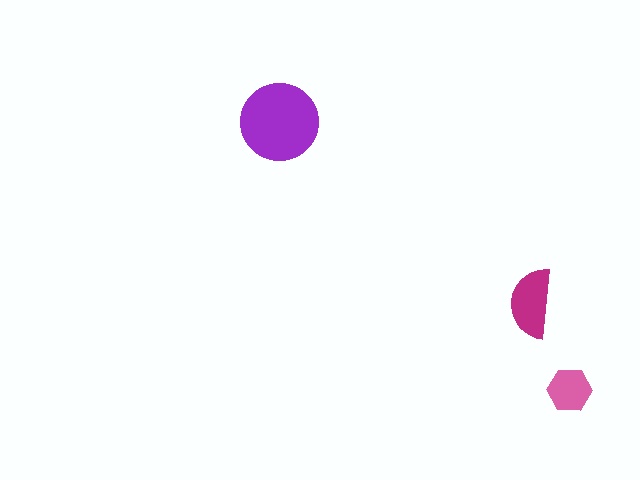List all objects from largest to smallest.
The purple circle, the magenta semicircle, the pink hexagon.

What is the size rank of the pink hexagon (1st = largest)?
3rd.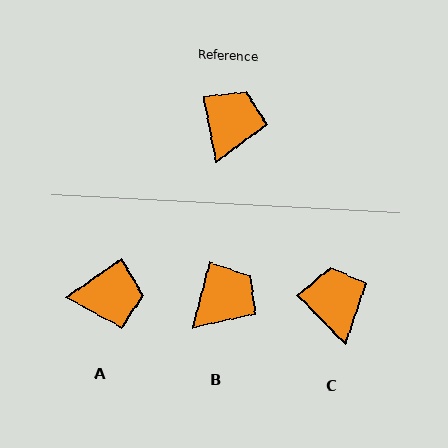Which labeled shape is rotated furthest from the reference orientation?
A, about 66 degrees away.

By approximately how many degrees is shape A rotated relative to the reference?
Approximately 66 degrees clockwise.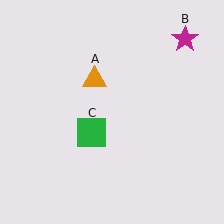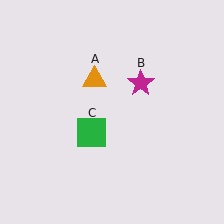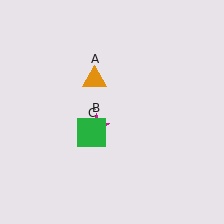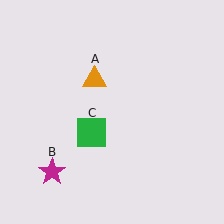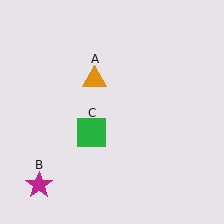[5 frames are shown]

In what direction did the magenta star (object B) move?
The magenta star (object B) moved down and to the left.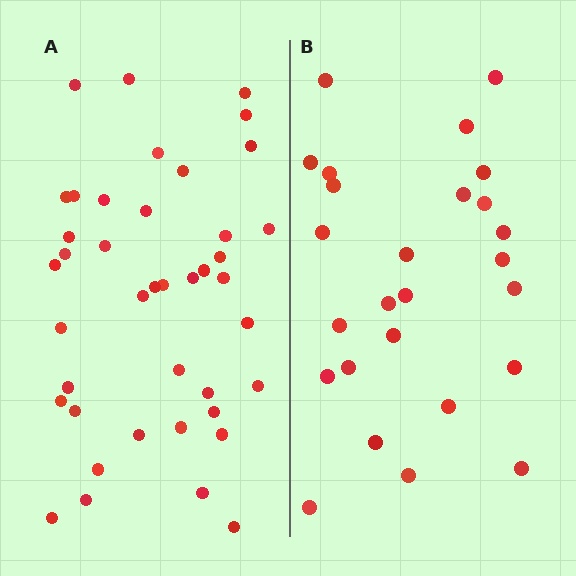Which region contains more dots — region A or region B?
Region A (the left region) has more dots.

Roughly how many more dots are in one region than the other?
Region A has approximately 15 more dots than region B.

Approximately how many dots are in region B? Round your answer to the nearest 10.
About 30 dots. (The exact count is 26, which rounds to 30.)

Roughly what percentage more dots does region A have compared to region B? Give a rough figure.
About 60% more.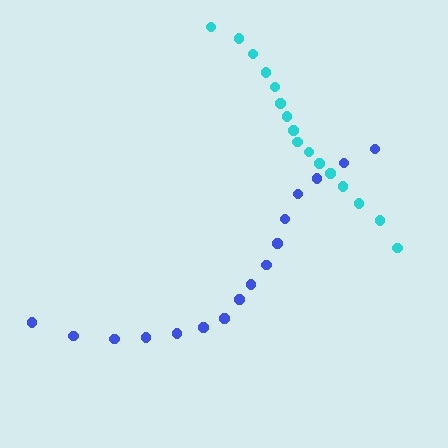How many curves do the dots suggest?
There are 2 distinct paths.